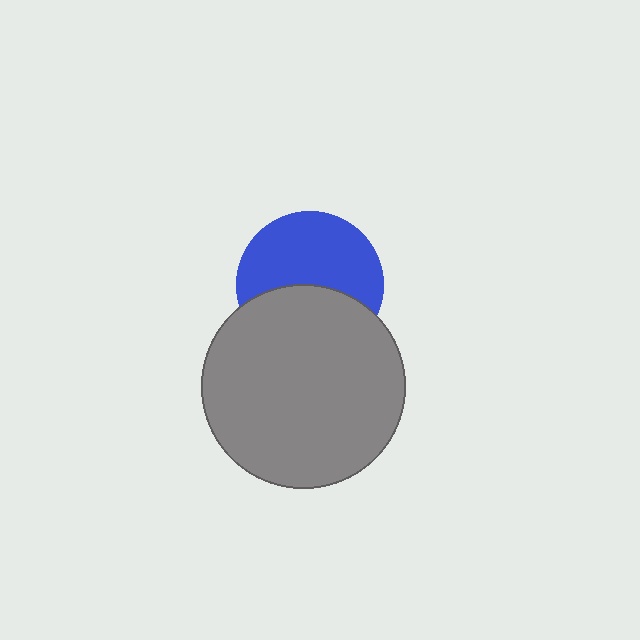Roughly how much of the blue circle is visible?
About half of it is visible (roughly 57%).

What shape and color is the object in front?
The object in front is a gray circle.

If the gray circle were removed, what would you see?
You would see the complete blue circle.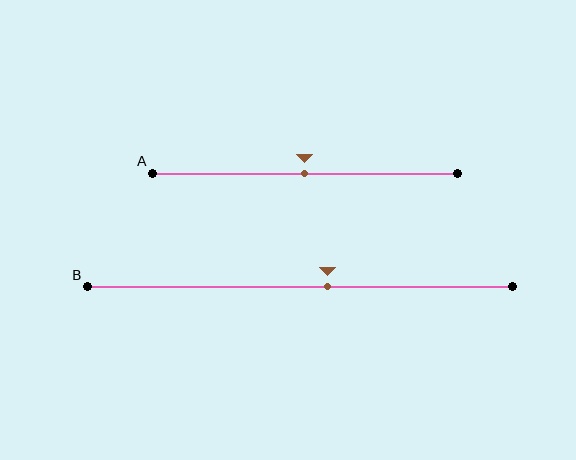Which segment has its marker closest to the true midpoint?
Segment A has its marker closest to the true midpoint.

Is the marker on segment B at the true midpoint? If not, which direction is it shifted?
No, the marker on segment B is shifted to the right by about 7% of the segment length.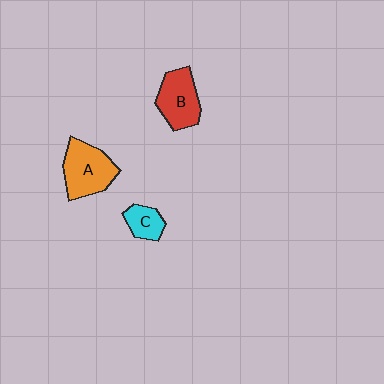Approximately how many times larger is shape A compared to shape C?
Approximately 2.1 times.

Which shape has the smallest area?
Shape C (cyan).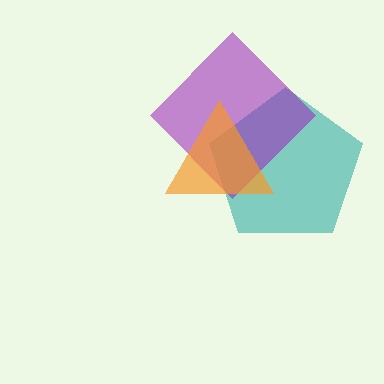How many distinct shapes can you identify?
There are 3 distinct shapes: a teal pentagon, a purple diamond, an orange triangle.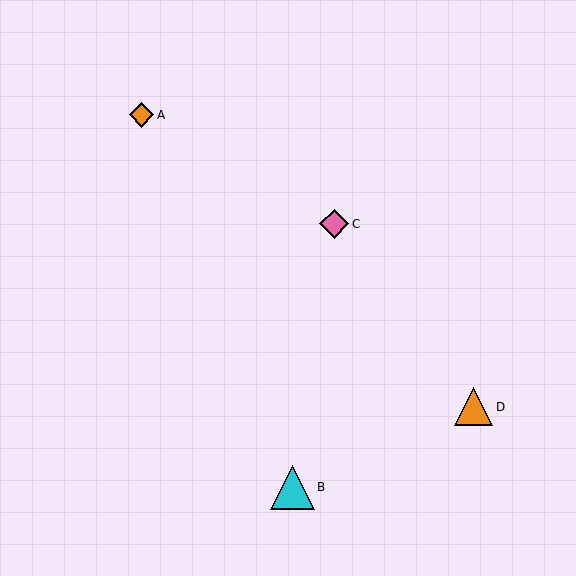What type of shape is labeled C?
Shape C is a pink diamond.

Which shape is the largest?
The cyan triangle (labeled B) is the largest.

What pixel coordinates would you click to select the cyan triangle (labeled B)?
Click at (292, 487) to select the cyan triangle B.